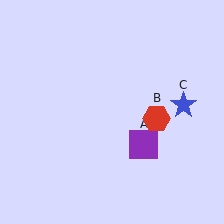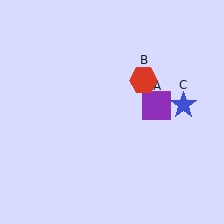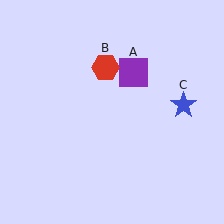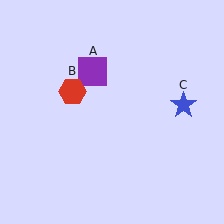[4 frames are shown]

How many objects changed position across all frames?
2 objects changed position: purple square (object A), red hexagon (object B).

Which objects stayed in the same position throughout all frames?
Blue star (object C) remained stationary.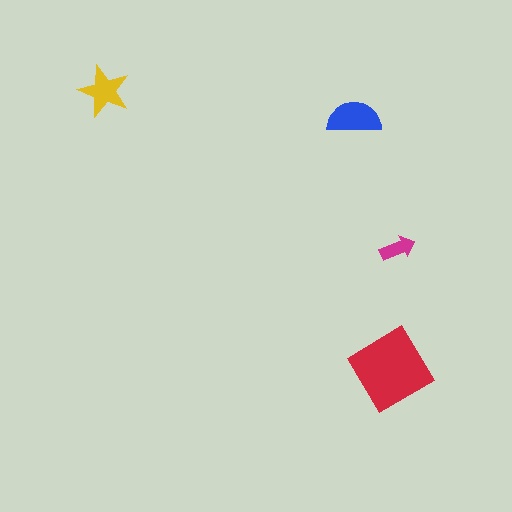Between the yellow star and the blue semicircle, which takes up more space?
The blue semicircle.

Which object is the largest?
The red diamond.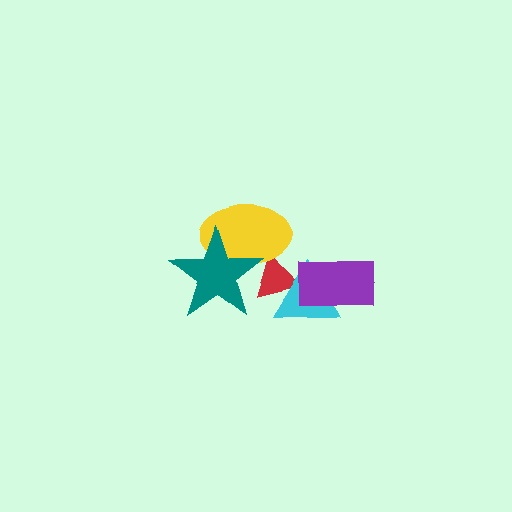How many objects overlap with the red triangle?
3 objects overlap with the red triangle.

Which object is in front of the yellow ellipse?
The teal star is in front of the yellow ellipse.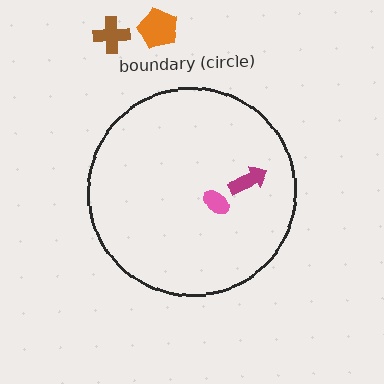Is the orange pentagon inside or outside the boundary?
Outside.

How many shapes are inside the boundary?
2 inside, 2 outside.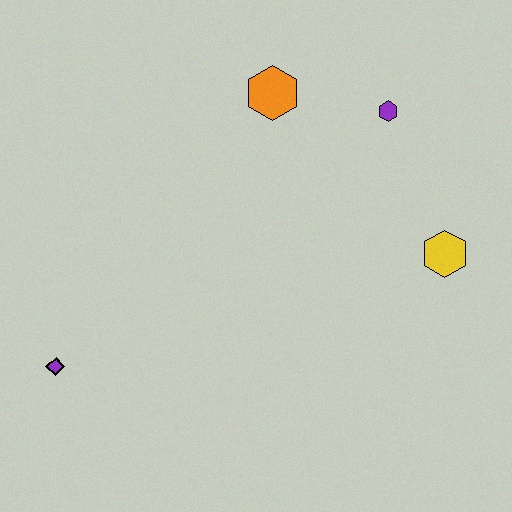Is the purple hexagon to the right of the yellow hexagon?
No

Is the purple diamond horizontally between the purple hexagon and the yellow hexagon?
No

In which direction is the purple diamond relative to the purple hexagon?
The purple diamond is to the left of the purple hexagon.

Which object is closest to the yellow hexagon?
The purple hexagon is closest to the yellow hexagon.